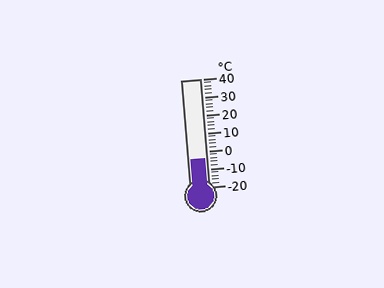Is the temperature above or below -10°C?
The temperature is above -10°C.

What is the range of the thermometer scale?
The thermometer scale ranges from -20°C to 40°C.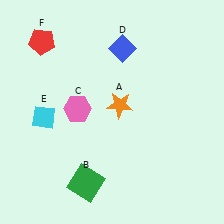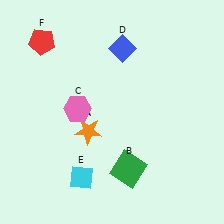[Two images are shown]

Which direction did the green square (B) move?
The green square (B) moved right.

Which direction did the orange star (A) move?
The orange star (A) moved left.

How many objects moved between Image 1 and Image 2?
3 objects moved between the two images.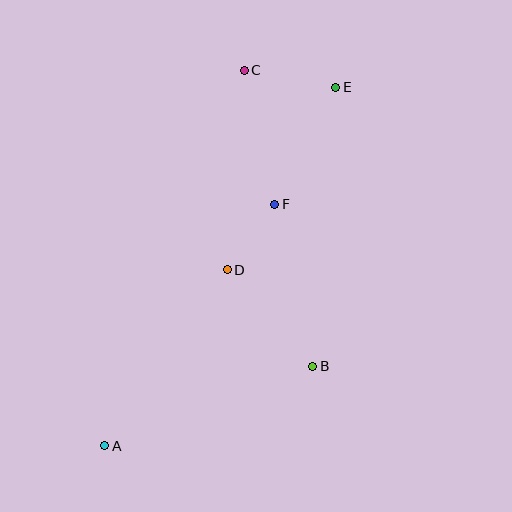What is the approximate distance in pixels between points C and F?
The distance between C and F is approximately 138 pixels.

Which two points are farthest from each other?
Points A and E are farthest from each other.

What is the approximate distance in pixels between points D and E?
The distance between D and E is approximately 212 pixels.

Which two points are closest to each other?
Points D and F are closest to each other.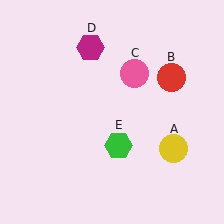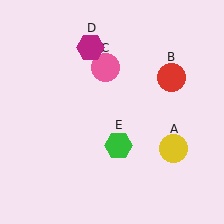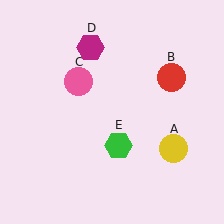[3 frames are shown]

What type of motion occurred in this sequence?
The pink circle (object C) rotated counterclockwise around the center of the scene.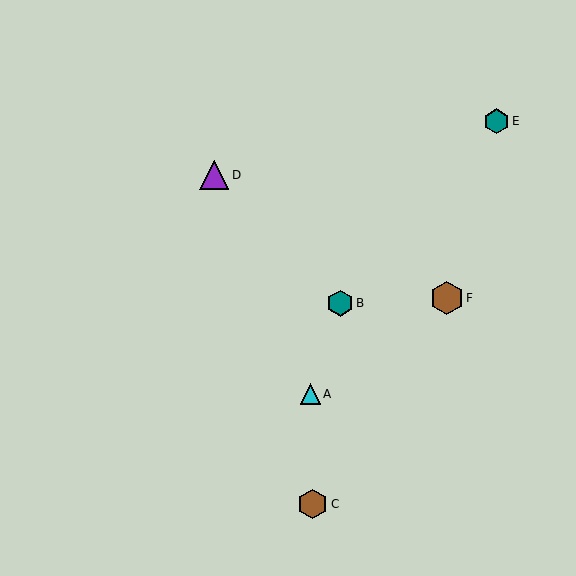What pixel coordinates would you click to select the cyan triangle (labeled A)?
Click at (310, 394) to select the cyan triangle A.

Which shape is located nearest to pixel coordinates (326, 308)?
The teal hexagon (labeled B) at (340, 303) is nearest to that location.